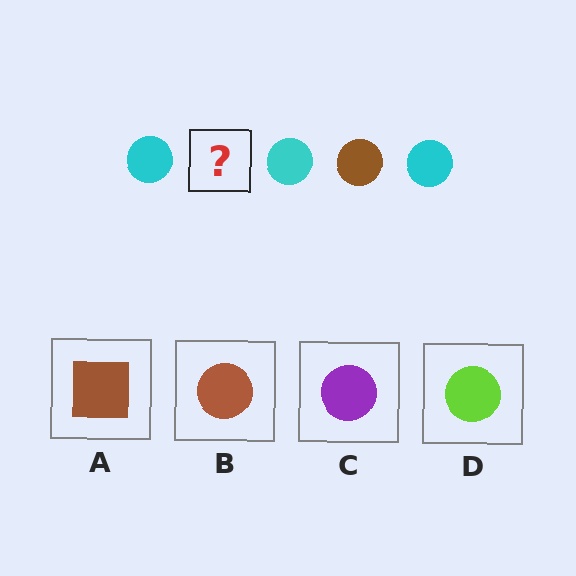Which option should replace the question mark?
Option B.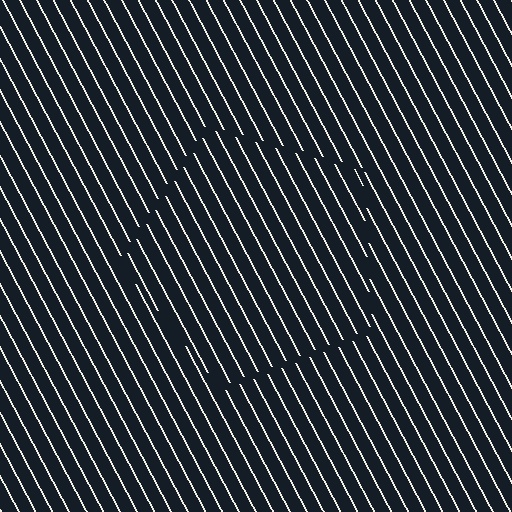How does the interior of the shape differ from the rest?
The interior of the shape contains the same grating, shifted by half a period — the contour is defined by the phase discontinuity where line-ends from the inner and outer gratings abut.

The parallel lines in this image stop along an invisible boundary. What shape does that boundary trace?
An illusory pentagon. The interior of the shape contains the same grating, shifted by half a period — the contour is defined by the phase discontinuity where line-ends from the inner and outer gratings abut.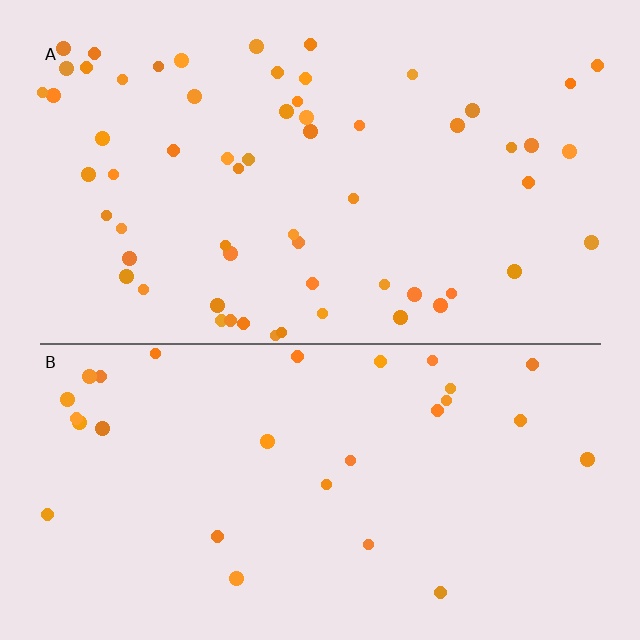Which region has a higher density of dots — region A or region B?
A (the top).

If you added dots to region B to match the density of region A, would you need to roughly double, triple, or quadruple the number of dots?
Approximately double.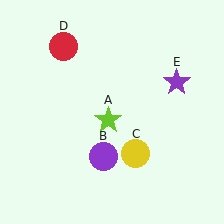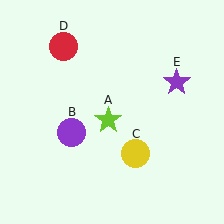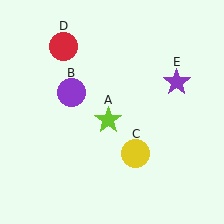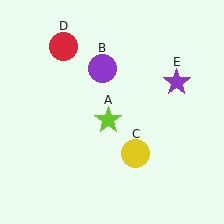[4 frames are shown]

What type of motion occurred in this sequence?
The purple circle (object B) rotated clockwise around the center of the scene.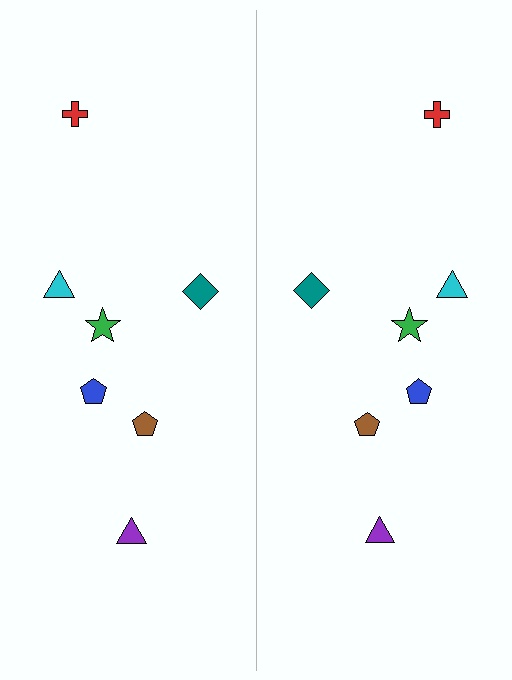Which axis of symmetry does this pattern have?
The pattern has a vertical axis of symmetry running through the center of the image.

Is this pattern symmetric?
Yes, this pattern has bilateral (reflection) symmetry.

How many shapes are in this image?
There are 14 shapes in this image.